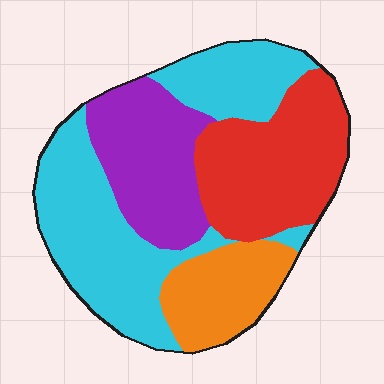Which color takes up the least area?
Orange, at roughly 15%.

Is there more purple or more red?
Red.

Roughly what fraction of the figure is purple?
Purple covers about 20% of the figure.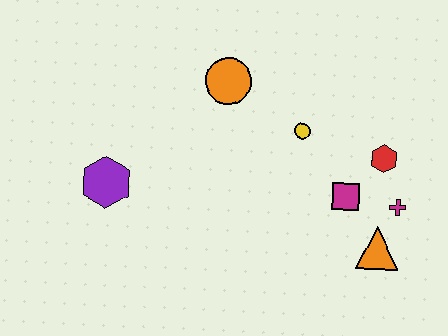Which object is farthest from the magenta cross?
The purple hexagon is farthest from the magenta cross.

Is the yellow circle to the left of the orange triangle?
Yes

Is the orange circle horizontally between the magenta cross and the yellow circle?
No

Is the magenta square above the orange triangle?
Yes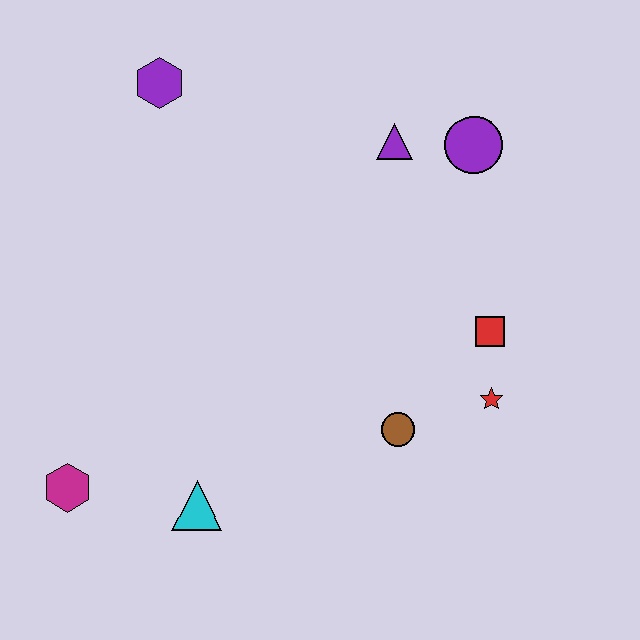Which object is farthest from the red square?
The magenta hexagon is farthest from the red square.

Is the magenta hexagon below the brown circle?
Yes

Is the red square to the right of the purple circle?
Yes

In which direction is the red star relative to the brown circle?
The red star is to the right of the brown circle.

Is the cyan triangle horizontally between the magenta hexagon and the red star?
Yes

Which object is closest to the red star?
The red square is closest to the red star.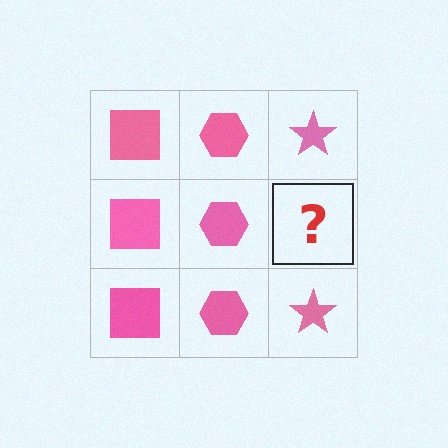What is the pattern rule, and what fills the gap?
The rule is that each column has a consistent shape. The gap should be filled with a pink star.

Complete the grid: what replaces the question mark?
The question mark should be replaced with a pink star.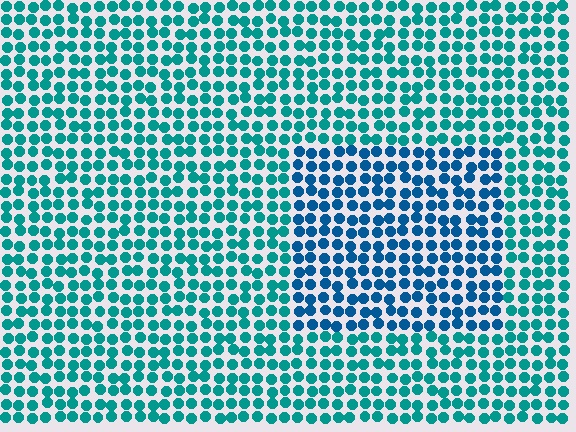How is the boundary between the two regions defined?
The boundary is defined purely by a slight shift in hue (about 29 degrees). Spacing, size, and orientation are identical on both sides.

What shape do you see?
I see a rectangle.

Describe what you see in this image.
The image is filled with small teal elements in a uniform arrangement. A rectangle-shaped region is visible where the elements are tinted to a slightly different hue, forming a subtle color boundary.